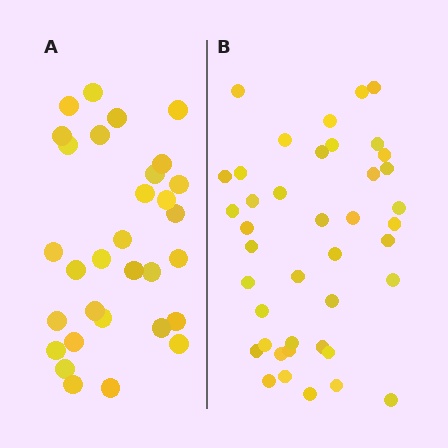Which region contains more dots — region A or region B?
Region B (the right region) has more dots.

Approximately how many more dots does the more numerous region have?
Region B has roughly 10 or so more dots than region A.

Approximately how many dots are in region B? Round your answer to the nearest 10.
About 40 dots. (The exact count is 41, which rounds to 40.)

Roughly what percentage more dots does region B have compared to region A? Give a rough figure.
About 30% more.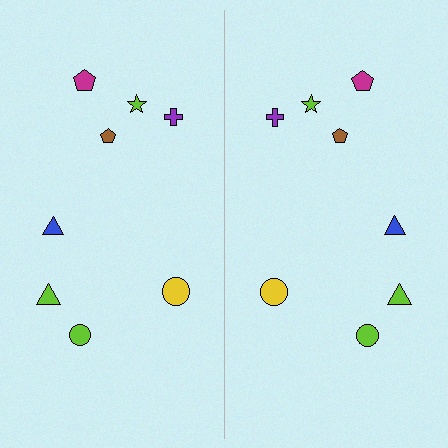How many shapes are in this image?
There are 16 shapes in this image.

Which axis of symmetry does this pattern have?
The pattern has a vertical axis of symmetry running through the center of the image.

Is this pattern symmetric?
Yes, this pattern has bilateral (reflection) symmetry.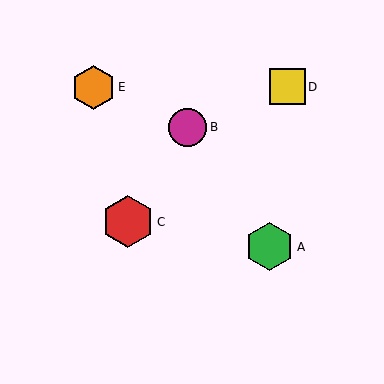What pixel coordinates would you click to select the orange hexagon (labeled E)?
Click at (94, 87) to select the orange hexagon E.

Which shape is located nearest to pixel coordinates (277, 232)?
The green hexagon (labeled A) at (270, 247) is nearest to that location.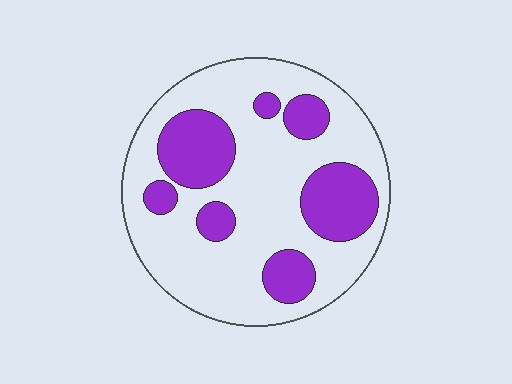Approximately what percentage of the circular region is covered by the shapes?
Approximately 30%.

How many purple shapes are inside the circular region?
7.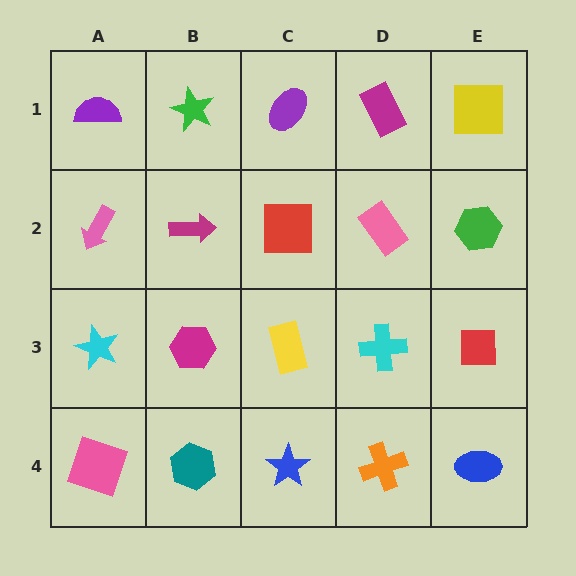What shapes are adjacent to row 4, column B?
A magenta hexagon (row 3, column B), a pink square (row 4, column A), a blue star (row 4, column C).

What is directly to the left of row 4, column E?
An orange cross.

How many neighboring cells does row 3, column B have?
4.